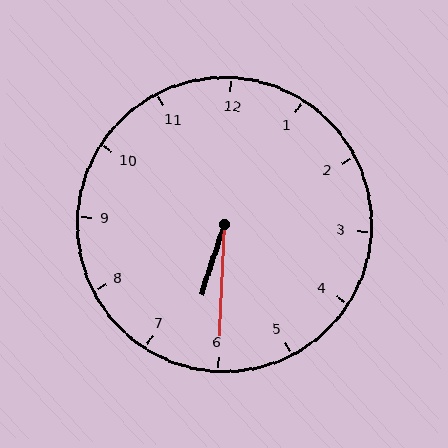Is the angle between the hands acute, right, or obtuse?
It is acute.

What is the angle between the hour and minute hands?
Approximately 15 degrees.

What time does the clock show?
6:30.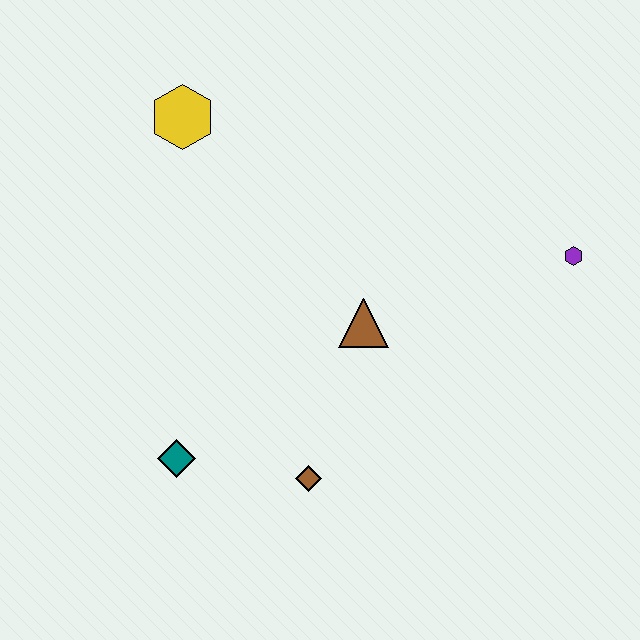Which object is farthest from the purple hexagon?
The teal diamond is farthest from the purple hexagon.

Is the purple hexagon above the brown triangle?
Yes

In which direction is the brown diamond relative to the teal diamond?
The brown diamond is to the right of the teal diamond.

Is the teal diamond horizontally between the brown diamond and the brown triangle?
No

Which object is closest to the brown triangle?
The brown diamond is closest to the brown triangle.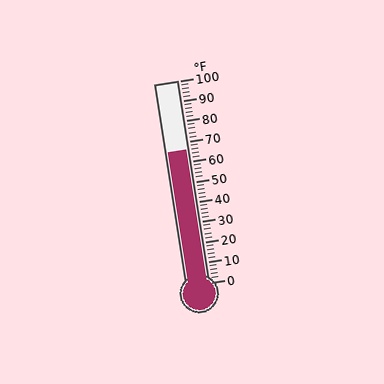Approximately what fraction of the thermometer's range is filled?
The thermometer is filled to approximately 65% of its range.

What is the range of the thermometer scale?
The thermometer scale ranges from 0°F to 100°F.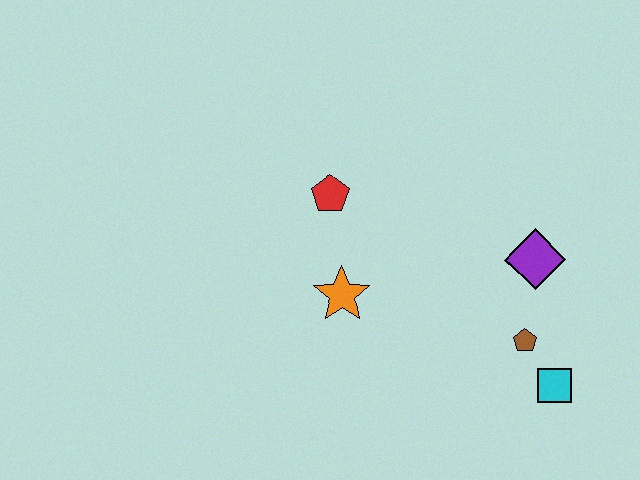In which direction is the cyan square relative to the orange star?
The cyan square is to the right of the orange star.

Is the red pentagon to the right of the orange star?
No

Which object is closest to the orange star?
The red pentagon is closest to the orange star.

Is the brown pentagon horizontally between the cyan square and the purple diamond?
No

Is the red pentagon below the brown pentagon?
No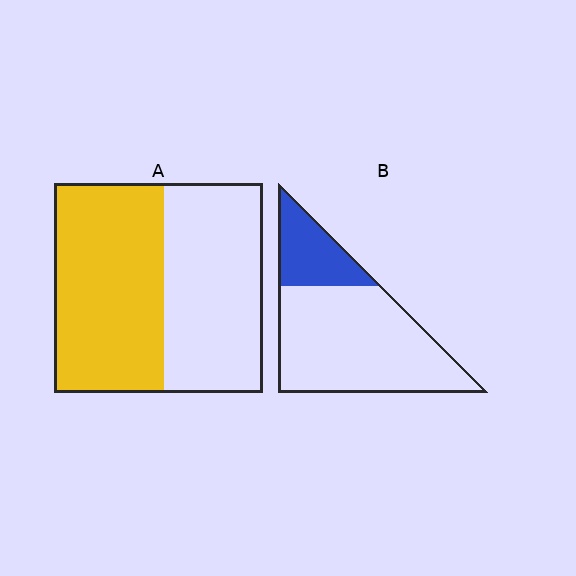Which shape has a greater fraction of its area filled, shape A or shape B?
Shape A.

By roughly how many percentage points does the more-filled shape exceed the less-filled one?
By roughly 30 percentage points (A over B).